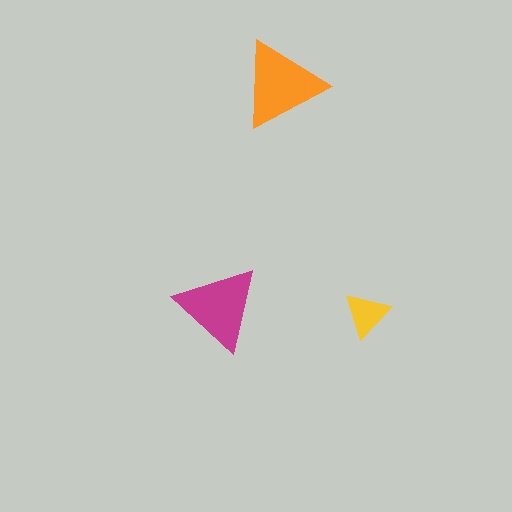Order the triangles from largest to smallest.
the orange one, the magenta one, the yellow one.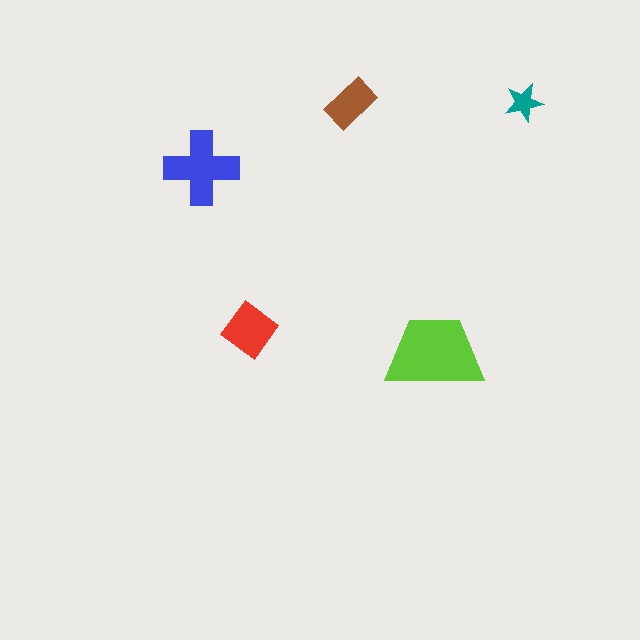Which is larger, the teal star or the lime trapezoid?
The lime trapezoid.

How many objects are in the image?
There are 5 objects in the image.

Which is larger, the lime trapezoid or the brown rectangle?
The lime trapezoid.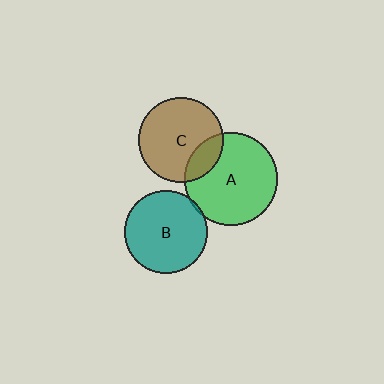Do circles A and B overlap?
Yes.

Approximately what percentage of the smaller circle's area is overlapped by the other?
Approximately 5%.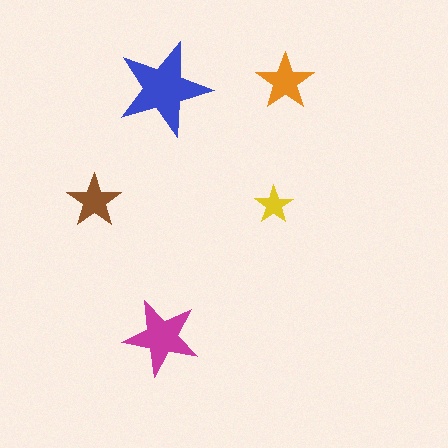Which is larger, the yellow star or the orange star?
The orange one.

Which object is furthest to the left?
The brown star is leftmost.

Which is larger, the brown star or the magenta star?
The magenta one.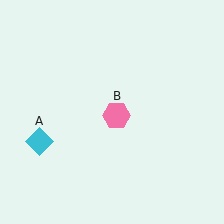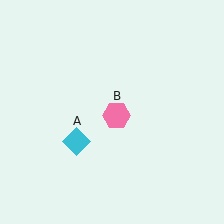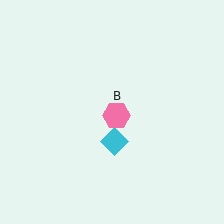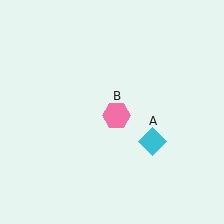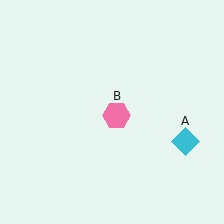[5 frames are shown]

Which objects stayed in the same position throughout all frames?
Pink hexagon (object B) remained stationary.